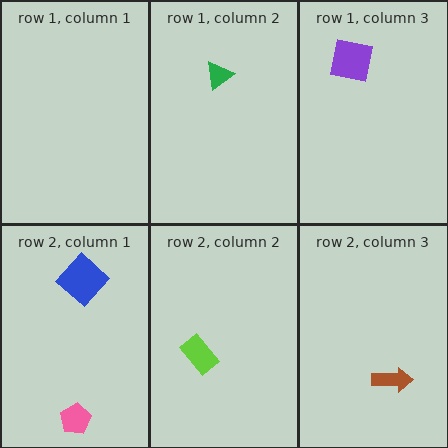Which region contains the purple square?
The row 1, column 3 region.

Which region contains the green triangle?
The row 1, column 2 region.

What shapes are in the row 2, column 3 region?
The brown arrow.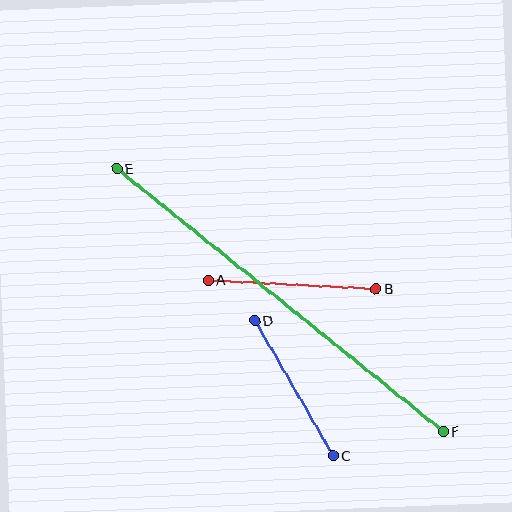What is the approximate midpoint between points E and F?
The midpoint is at approximately (280, 300) pixels.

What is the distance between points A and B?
The distance is approximately 168 pixels.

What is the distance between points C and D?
The distance is approximately 156 pixels.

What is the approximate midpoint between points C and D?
The midpoint is at approximately (294, 388) pixels.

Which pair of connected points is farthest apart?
Points E and F are farthest apart.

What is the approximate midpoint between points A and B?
The midpoint is at approximately (292, 285) pixels.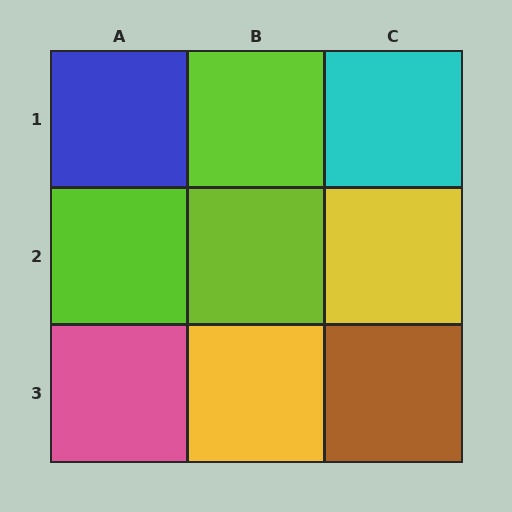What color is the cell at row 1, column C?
Cyan.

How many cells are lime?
3 cells are lime.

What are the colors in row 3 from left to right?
Pink, yellow, brown.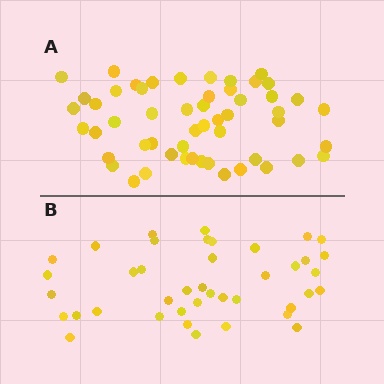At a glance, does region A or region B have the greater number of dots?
Region A (the top region) has more dots.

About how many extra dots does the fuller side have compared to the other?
Region A has roughly 12 or so more dots than region B.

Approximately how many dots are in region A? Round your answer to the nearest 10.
About 50 dots. (The exact count is 53, which rounds to 50.)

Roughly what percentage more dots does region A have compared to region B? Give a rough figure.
About 30% more.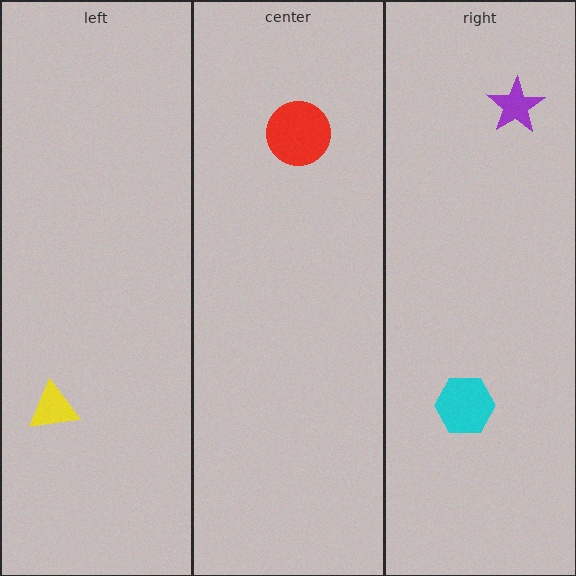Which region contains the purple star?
The right region.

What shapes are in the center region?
The red circle.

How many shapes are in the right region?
2.